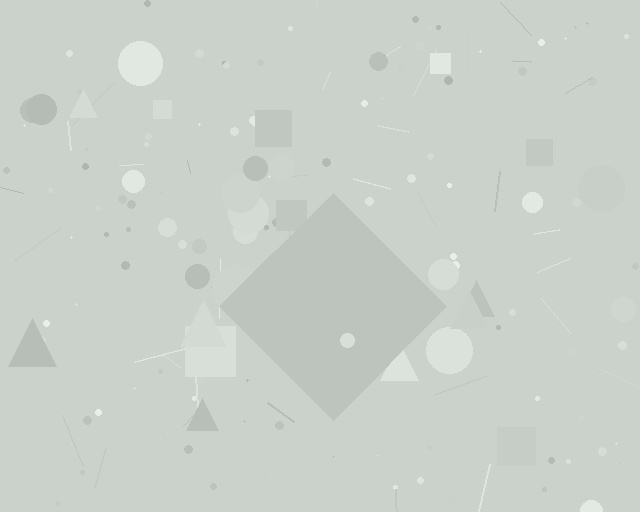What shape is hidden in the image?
A diamond is hidden in the image.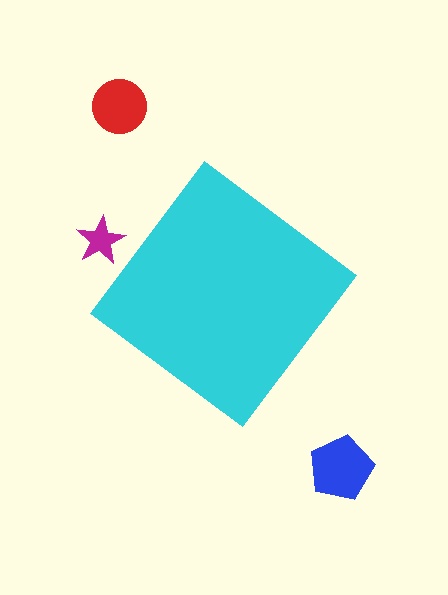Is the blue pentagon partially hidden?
No, the blue pentagon is fully visible.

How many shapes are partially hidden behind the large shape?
0 shapes are partially hidden.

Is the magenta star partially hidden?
No, the magenta star is fully visible.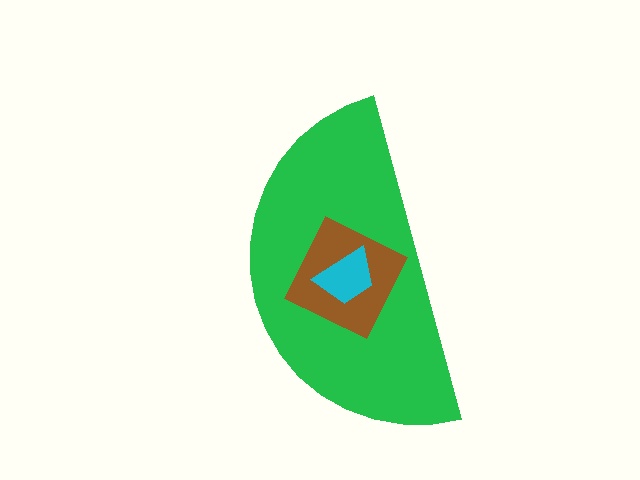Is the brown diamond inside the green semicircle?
Yes.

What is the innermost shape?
The cyan trapezoid.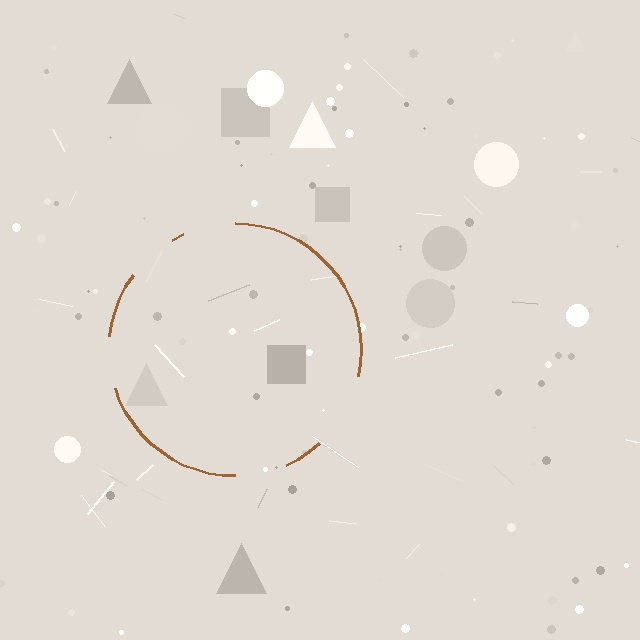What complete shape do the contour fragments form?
The contour fragments form a circle.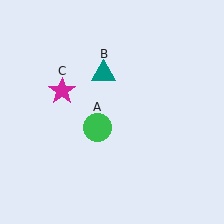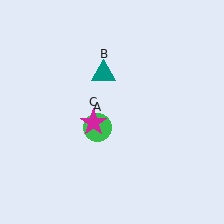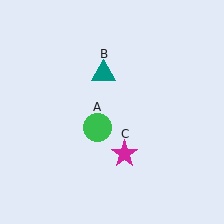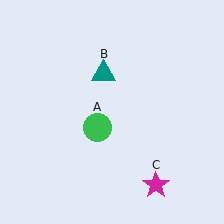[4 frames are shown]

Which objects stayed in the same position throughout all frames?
Green circle (object A) and teal triangle (object B) remained stationary.